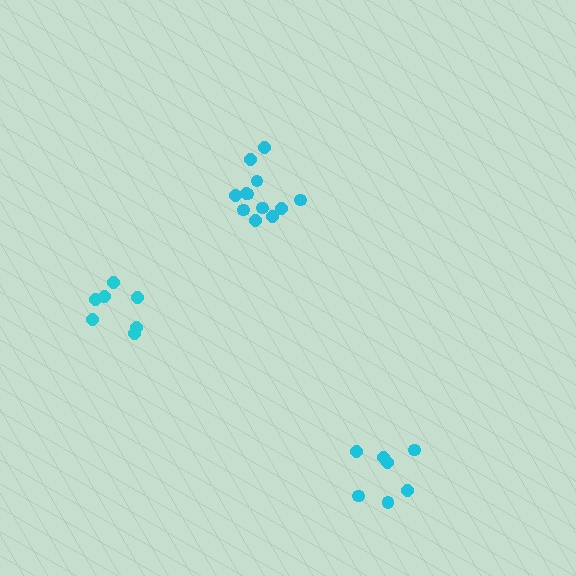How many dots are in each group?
Group 1: 12 dots, Group 2: 7 dots, Group 3: 7 dots (26 total).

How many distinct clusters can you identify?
There are 3 distinct clusters.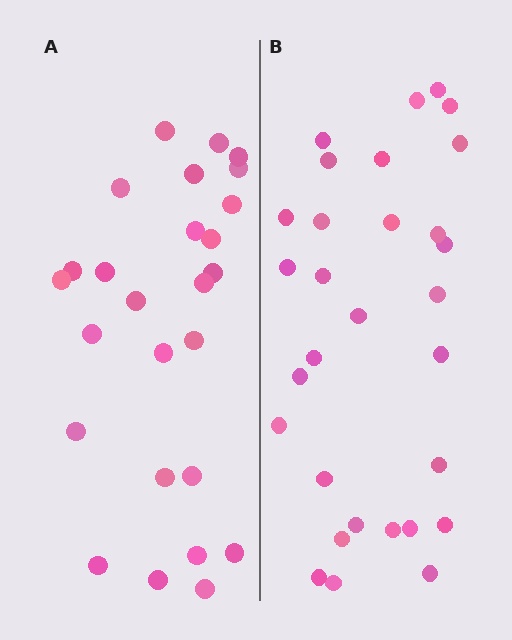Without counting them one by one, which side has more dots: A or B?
Region B (the right region) has more dots.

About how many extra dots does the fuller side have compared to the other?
Region B has about 4 more dots than region A.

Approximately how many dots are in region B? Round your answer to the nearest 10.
About 30 dots.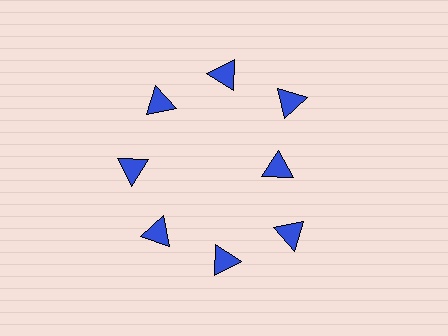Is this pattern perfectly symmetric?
No. The 8 blue triangles are arranged in a ring, but one element near the 3 o'clock position is pulled inward toward the center, breaking the 8-fold rotational symmetry.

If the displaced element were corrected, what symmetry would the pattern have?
It would have 8-fold rotational symmetry — the pattern would map onto itself every 45 degrees.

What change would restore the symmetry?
The symmetry would be restored by moving it outward, back onto the ring so that all 8 triangles sit at equal angles and equal distance from the center.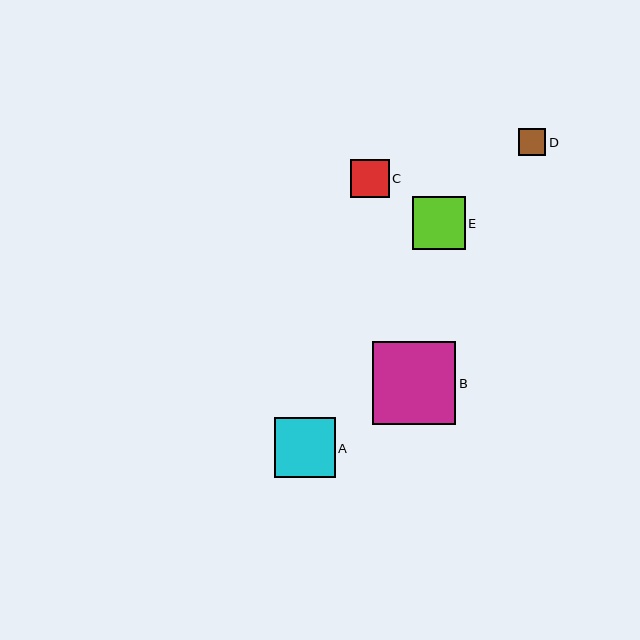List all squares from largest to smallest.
From largest to smallest: B, A, E, C, D.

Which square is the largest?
Square B is the largest with a size of approximately 83 pixels.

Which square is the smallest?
Square D is the smallest with a size of approximately 28 pixels.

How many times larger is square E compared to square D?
Square E is approximately 1.9 times the size of square D.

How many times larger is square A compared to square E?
Square A is approximately 1.1 times the size of square E.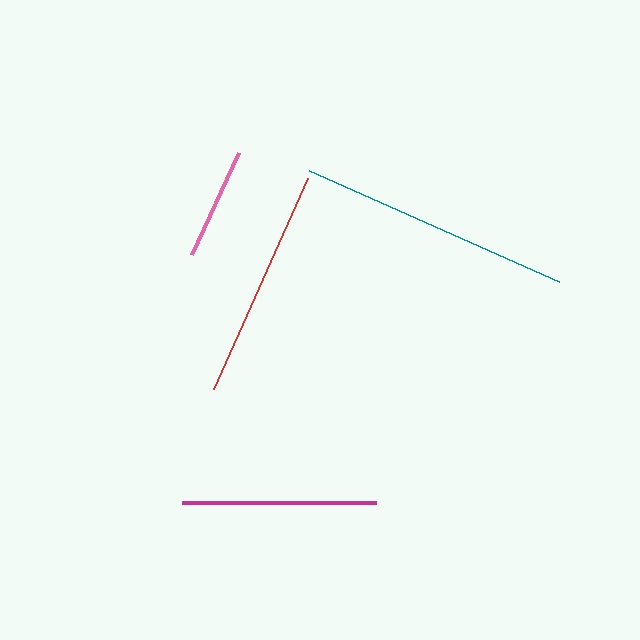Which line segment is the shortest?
The pink line is the shortest at approximately 113 pixels.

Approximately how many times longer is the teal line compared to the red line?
The teal line is approximately 1.2 times the length of the red line.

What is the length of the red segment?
The red segment is approximately 231 pixels long.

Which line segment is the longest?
The teal line is the longest at approximately 274 pixels.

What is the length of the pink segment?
The pink segment is approximately 113 pixels long.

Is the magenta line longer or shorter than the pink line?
The magenta line is longer than the pink line.